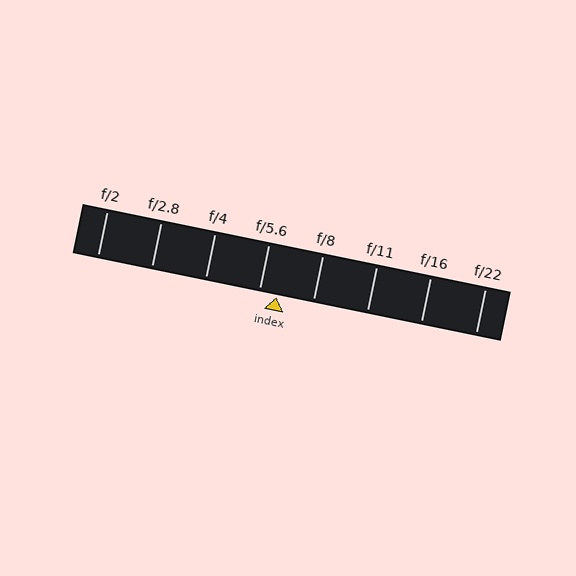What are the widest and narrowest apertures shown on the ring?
The widest aperture shown is f/2 and the narrowest is f/22.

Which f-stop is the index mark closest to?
The index mark is closest to f/5.6.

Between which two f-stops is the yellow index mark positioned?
The index mark is between f/5.6 and f/8.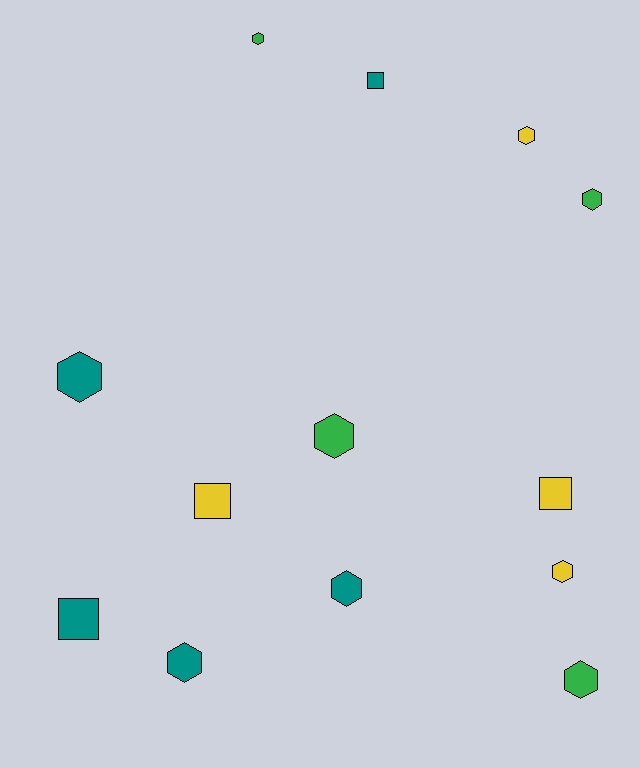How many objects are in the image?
There are 13 objects.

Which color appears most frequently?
Teal, with 5 objects.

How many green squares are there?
There are no green squares.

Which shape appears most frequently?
Hexagon, with 9 objects.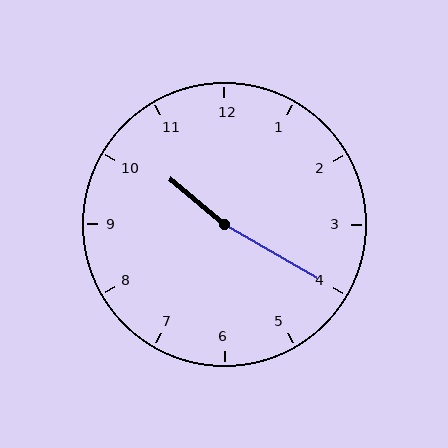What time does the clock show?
10:20.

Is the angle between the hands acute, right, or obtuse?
It is obtuse.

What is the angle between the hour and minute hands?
Approximately 170 degrees.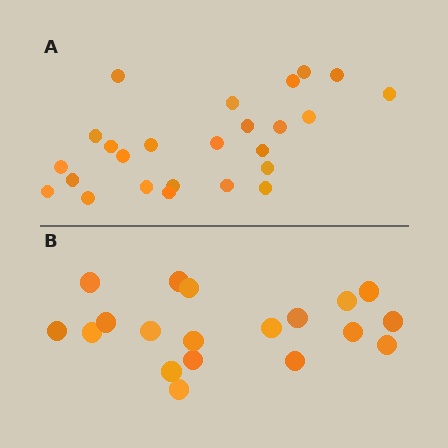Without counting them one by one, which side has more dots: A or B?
Region A (the top region) has more dots.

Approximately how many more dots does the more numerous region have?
Region A has about 6 more dots than region B.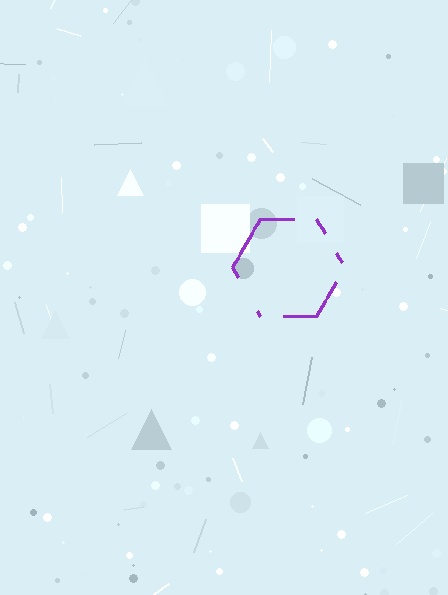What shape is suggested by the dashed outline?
The dashed outline suggests a hexagon.